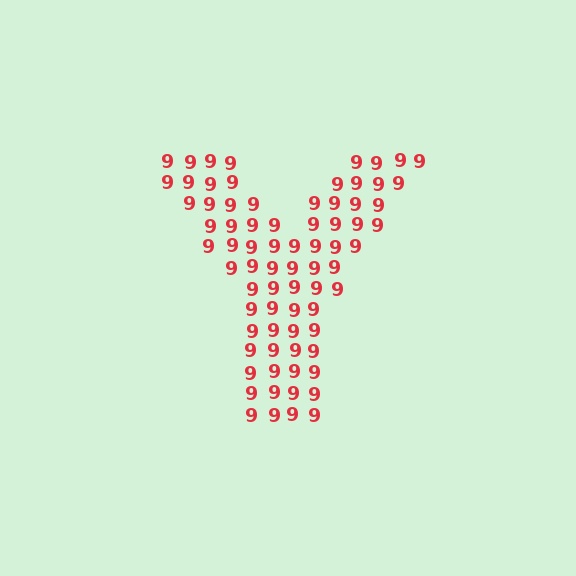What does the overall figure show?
The overall figure shows the letter Y.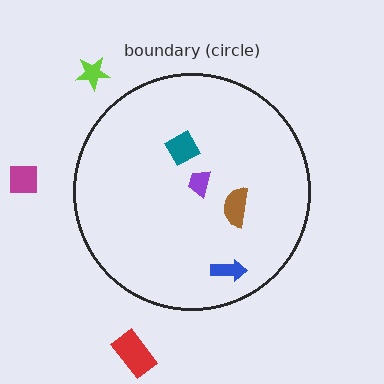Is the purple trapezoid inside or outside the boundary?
Inside.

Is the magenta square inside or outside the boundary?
Outside.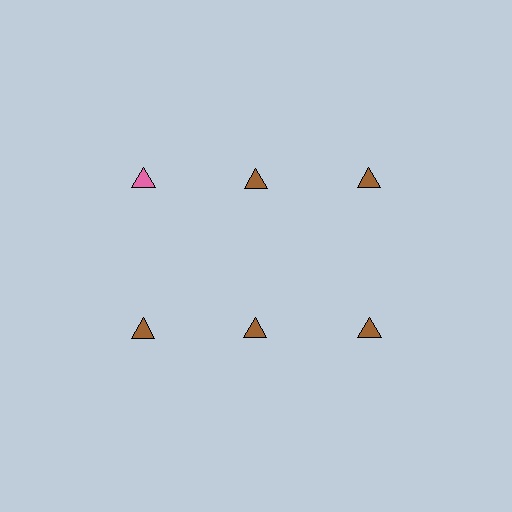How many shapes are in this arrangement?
There are 6 shapes arranged in a grid pattern.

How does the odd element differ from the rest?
It has a different color: pink instead of brown.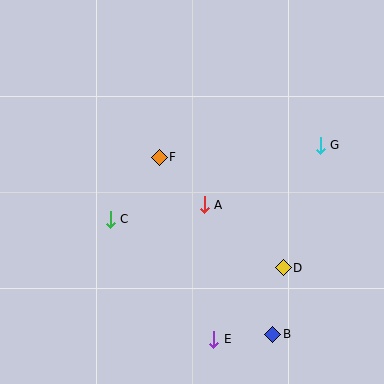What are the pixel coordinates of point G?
Point G is at (320, 145).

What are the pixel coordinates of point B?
Point B is at (273, 334).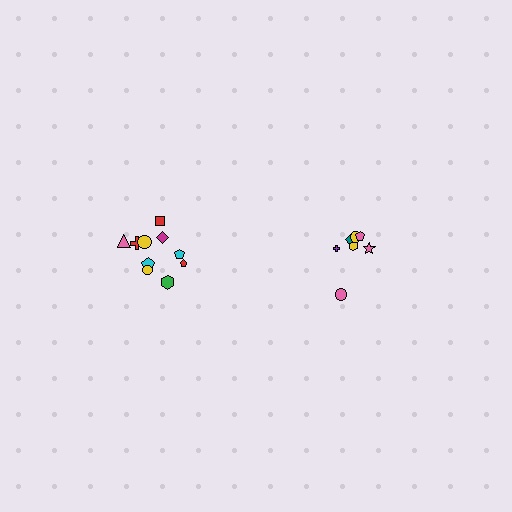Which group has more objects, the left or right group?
The left group.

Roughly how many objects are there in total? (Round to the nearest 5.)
Roughly 15 objects in total.